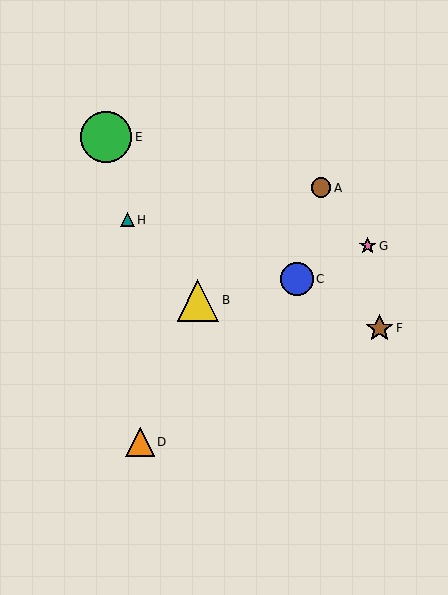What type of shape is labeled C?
Shape C is a blue circle.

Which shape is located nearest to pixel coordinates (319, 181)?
The brown circle (labeled A) at (321, 188) is nearest to that location.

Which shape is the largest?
The green circle (labeled E) is the largest.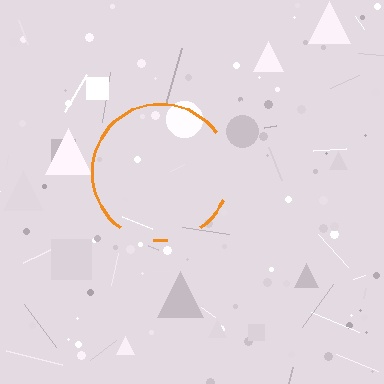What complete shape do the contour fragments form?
The contour fragments form a circle.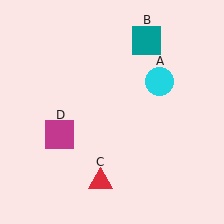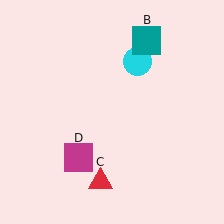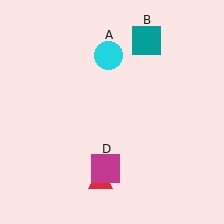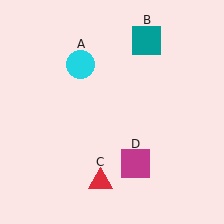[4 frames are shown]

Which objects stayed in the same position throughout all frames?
Teal square (object B) and red triangle (object C) remained stationary.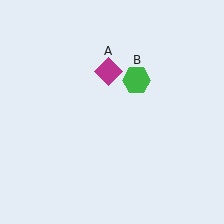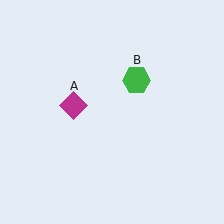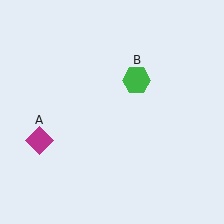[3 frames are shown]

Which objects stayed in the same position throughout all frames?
Green hexagon (object B) remained stationary.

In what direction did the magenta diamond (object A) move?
The magenta diamond (object A) moved down and to the left.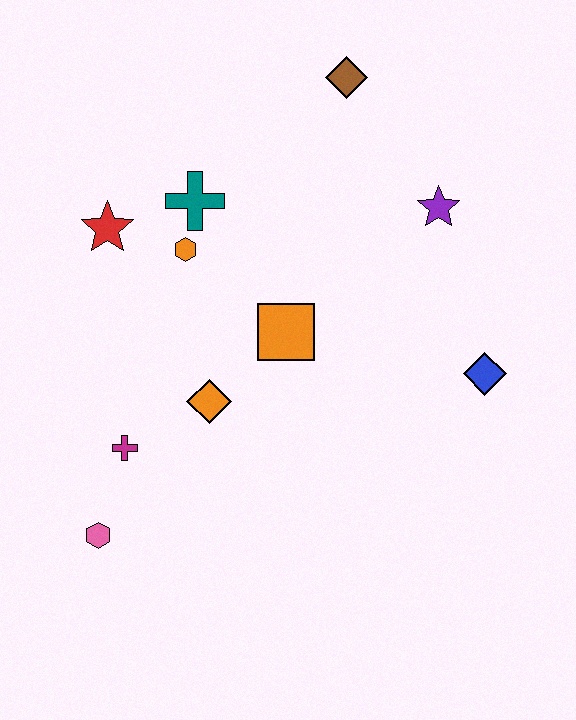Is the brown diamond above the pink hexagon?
Yes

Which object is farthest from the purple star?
The pink hexagon is farthest from the purple star.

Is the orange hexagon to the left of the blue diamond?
Yes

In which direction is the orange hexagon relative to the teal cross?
The orange hexagon is below the teal cross.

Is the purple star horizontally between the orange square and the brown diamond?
No